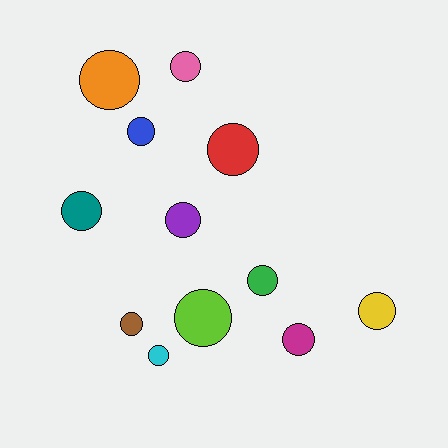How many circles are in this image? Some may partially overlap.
There are 12 circles.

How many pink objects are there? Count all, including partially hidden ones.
There is 1 pink object.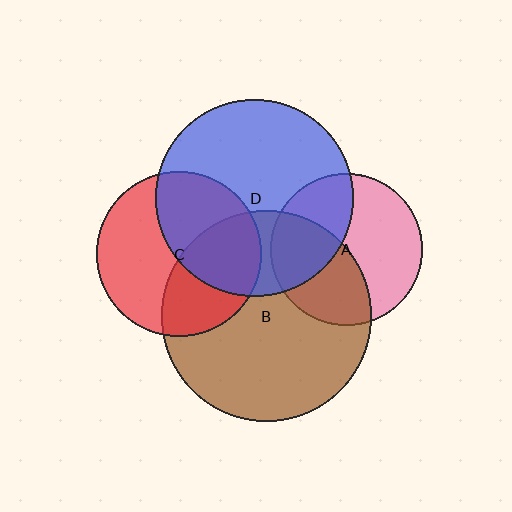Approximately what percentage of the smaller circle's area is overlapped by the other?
Approximately 45%.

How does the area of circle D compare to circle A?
Approximately 1.7 times.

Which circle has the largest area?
Circle B (brown).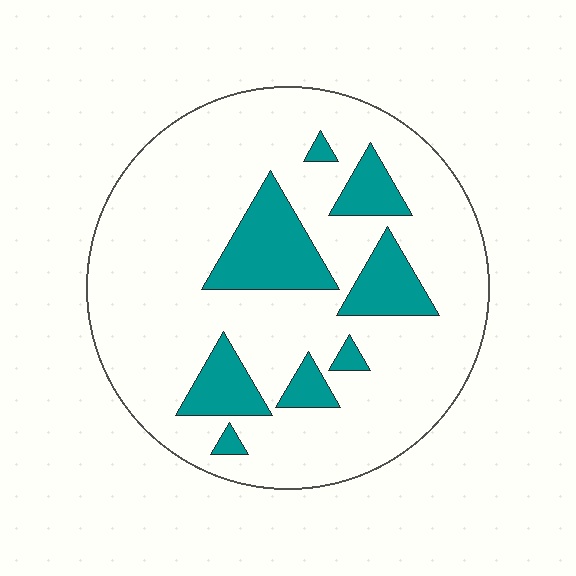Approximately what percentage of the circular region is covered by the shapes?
Approximately 20%.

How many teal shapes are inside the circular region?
8.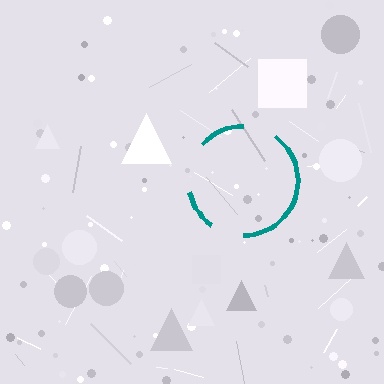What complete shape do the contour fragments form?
The contour fragments form a circle.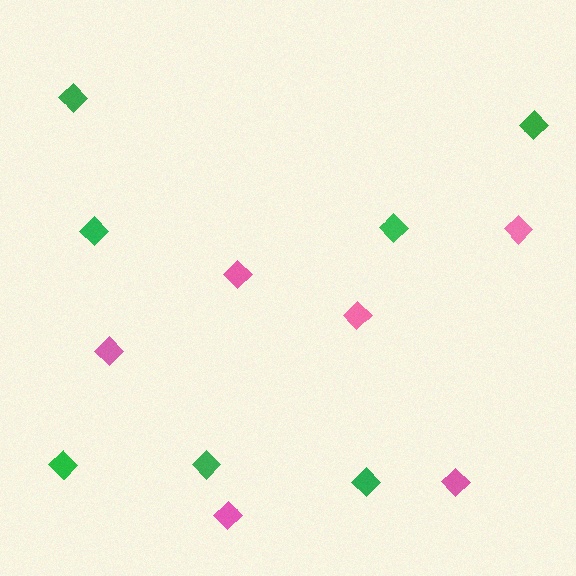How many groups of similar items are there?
There are 2 groups: one group of pink diamonds (6) and one group of green diamonds (7).